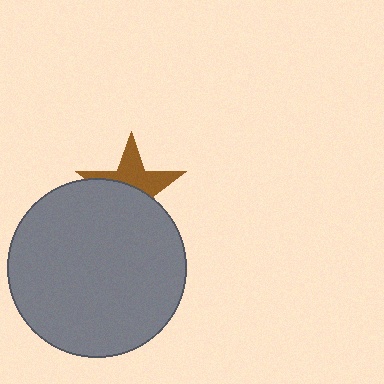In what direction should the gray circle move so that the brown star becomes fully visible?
The gray circle should move down. That is the shortest direction to clear the overlap and leave the brown star fully visible.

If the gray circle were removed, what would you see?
You would see the complete brown star.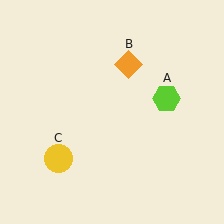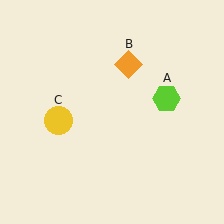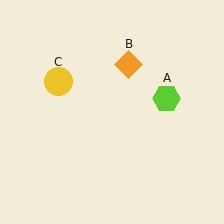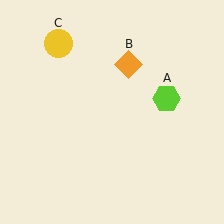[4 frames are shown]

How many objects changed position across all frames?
1 object changed position: yellow circle (object C).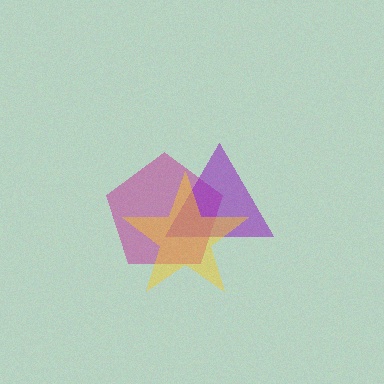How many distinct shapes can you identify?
There are 3 distinct shapes: a magenta pentagon, a purple triangle, a yellow star.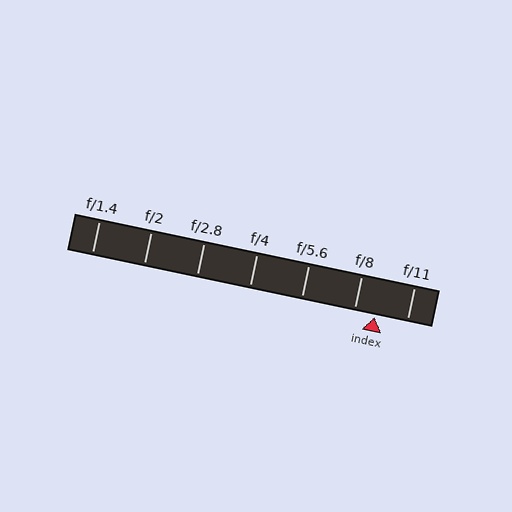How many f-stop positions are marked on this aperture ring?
There are 7 f-stop positions marked.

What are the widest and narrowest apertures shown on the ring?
The widest aperture shown is f/1.4 and the narrowest is f/11.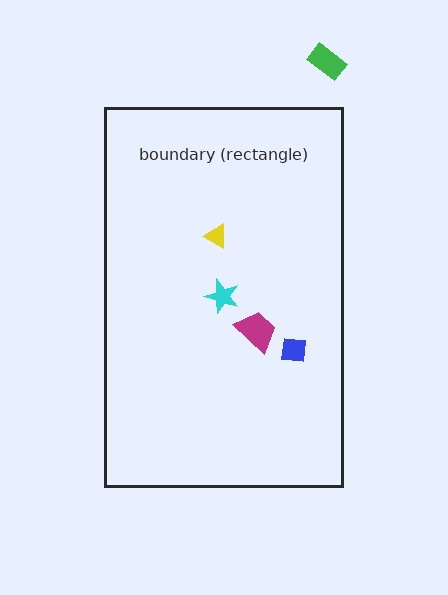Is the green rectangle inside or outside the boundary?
Outside.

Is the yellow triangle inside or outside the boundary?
Inside.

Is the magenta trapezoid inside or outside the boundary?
Inside.